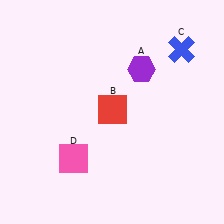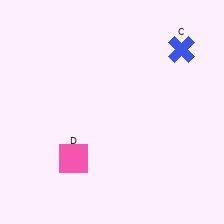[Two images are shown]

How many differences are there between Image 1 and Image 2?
There are 2 differences between the two images.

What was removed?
The red square (B), the purple hexagon (A) were removed in Image 2.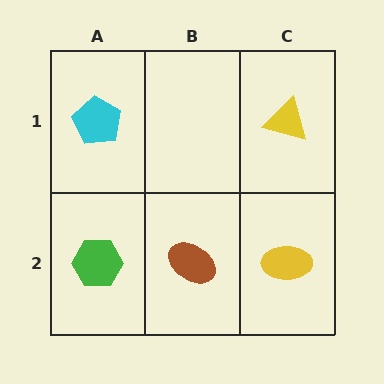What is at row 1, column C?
A yellow triangle.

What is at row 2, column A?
A green hexagon.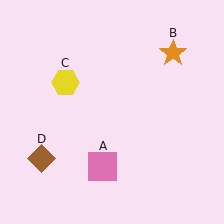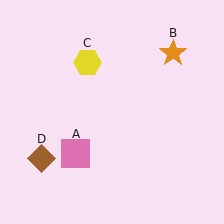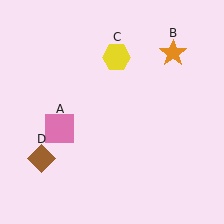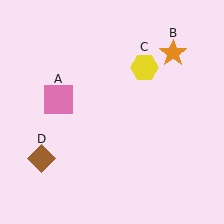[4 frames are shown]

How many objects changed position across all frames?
2 objects changed position: pink square (object A), yellow hexagon (object C).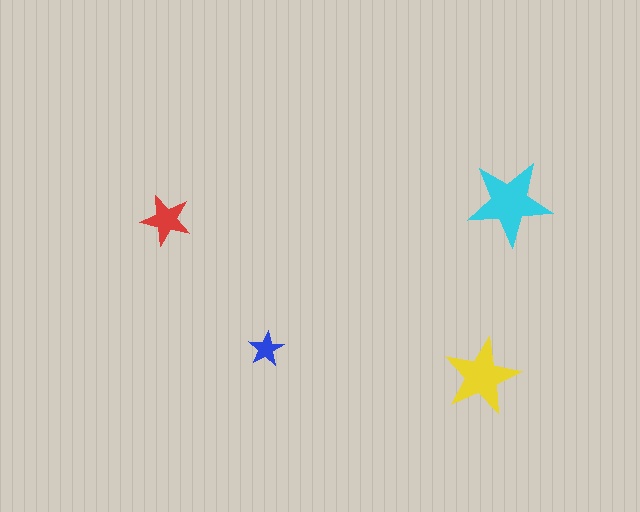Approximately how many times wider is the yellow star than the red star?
About 1.5 times wider.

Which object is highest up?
The cyan star is topmost.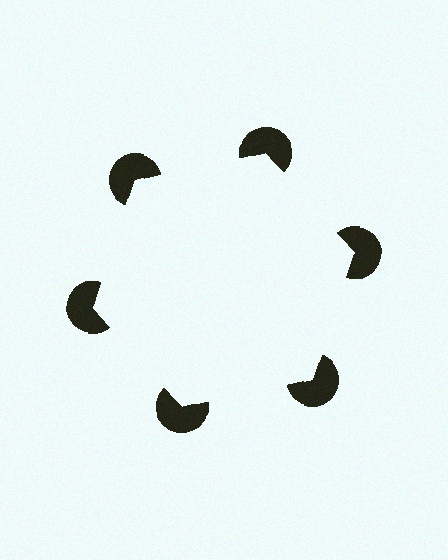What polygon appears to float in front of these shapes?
An illusory hexagon — its edges are inferred from the aligned wedge cuts in the pac-man discs, not physically drawn.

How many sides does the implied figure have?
6 sides.